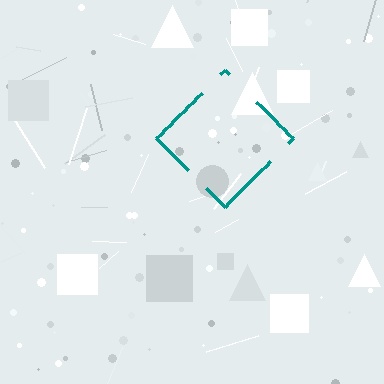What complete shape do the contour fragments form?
The contour fragments form a diamond.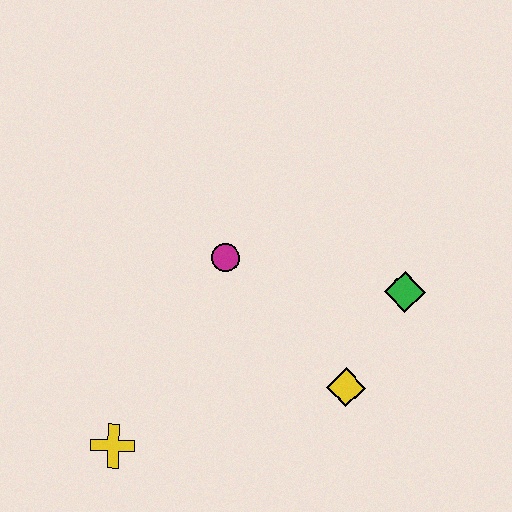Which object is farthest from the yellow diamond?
The yellow cross is farthest from the yellow diamond.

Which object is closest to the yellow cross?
The magenta circle is closest to the yellow cross.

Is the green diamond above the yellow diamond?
Yes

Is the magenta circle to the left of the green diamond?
Yes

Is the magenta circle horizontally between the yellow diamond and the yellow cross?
Yes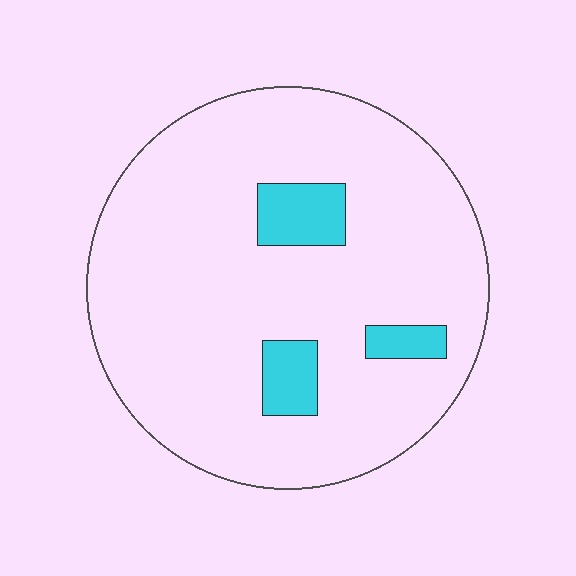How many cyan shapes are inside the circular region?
3.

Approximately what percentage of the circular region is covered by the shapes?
Approximately 10%.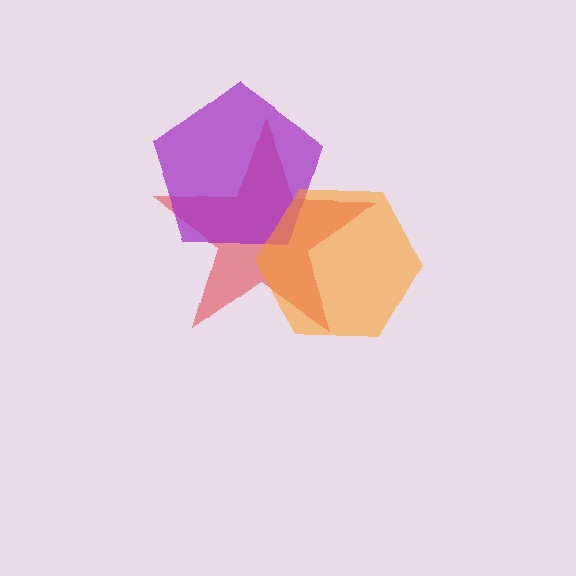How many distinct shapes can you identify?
There are 3 distinct shapes: a red star, a purple pentagon, an orange hexagon.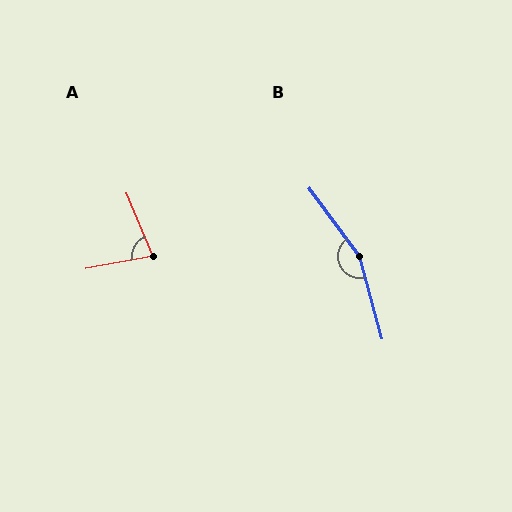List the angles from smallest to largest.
A (77°), B (159°).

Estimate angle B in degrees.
Approximately 159 degrees.